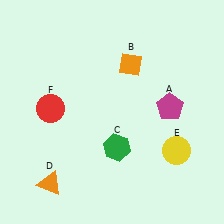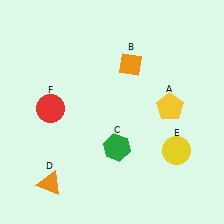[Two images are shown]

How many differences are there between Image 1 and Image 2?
There is 1 difference between the two images.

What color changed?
The pentagon (A) changed from magenta in Image 1 to yellow in Image 2.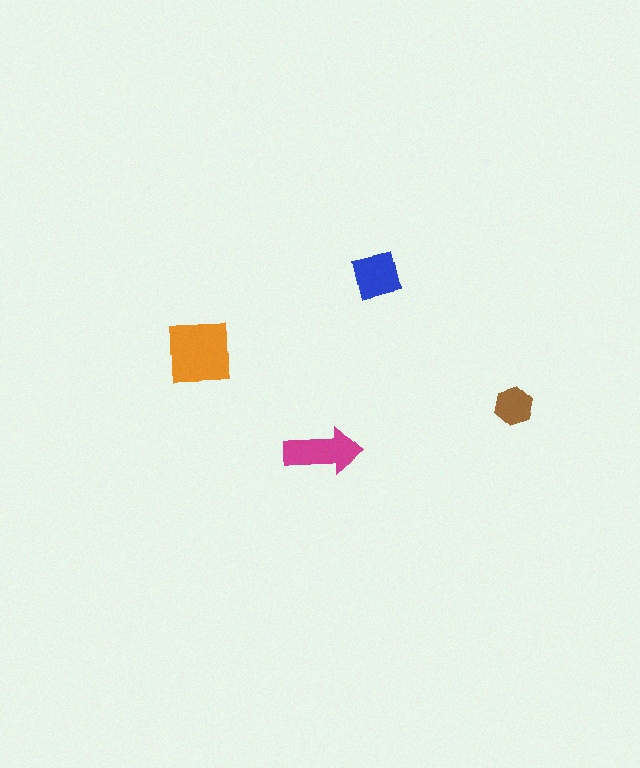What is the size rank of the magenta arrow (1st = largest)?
2nd.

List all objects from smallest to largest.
The brown hexagon, the blue square, the magenta arrow, the orange square.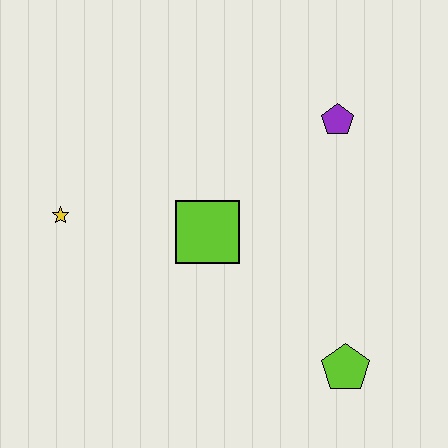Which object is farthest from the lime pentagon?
The yellow star is farthest from the lime pentagon.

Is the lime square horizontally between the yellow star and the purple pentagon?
Yes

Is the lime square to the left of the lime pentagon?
Yes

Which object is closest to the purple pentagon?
The lime square is closest to the purple pentagon.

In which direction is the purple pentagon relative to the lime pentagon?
The purple pentagon is above the lime pentagon.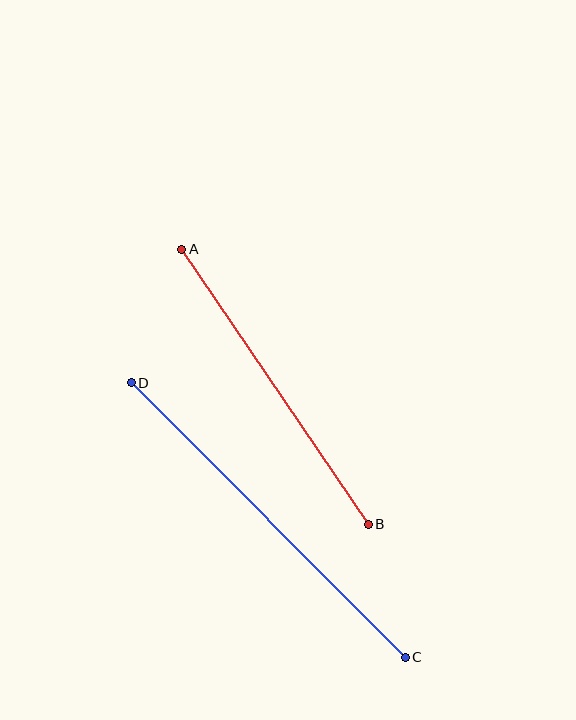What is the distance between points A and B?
The distance is approximately 332 pixels.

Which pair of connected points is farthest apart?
Points C and D are farthest apart.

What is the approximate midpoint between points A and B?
The midpoint is at approximately (275, 387) pixels.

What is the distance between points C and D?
The distance is approximately 388 pixels.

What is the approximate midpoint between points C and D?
The midpoint is at approximately (268, 520) pixels.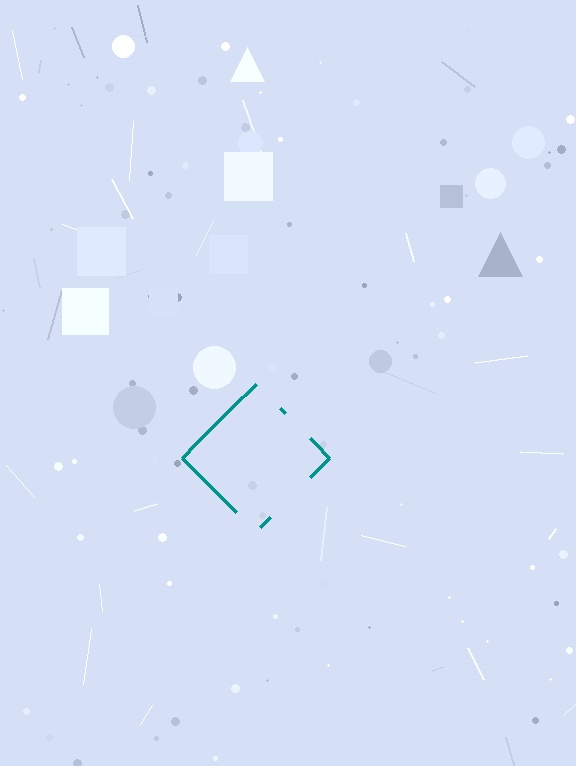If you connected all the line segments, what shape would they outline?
They would outline a diamond.